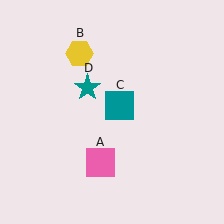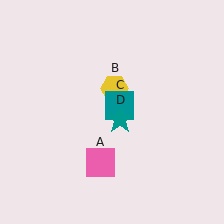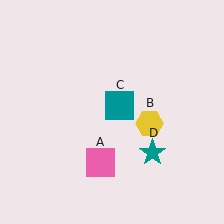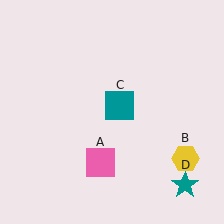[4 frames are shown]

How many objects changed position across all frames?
2 objects changed position: yellow hexagon (object B), teal star (object D).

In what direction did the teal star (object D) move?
The teal star (object D) moved down and to the right.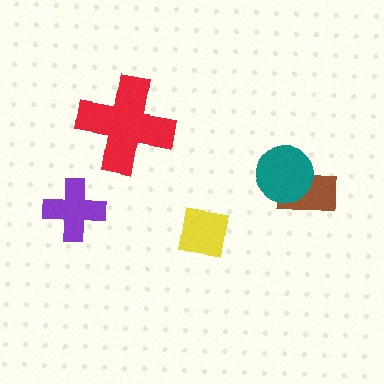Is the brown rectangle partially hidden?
Yes, it is partially covered by another shape.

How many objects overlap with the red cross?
0 objects overlap with the red cross.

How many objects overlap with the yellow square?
0 objects overlap with the yellow square.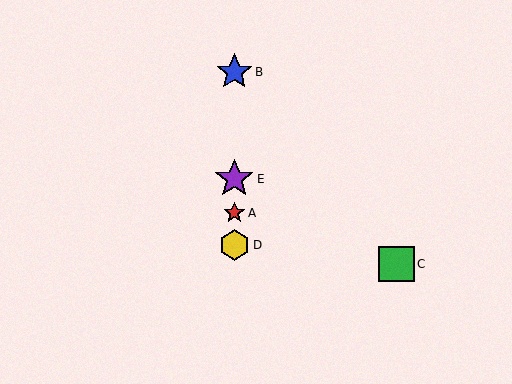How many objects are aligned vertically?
4 objects (A, B, D, E) are aligned vertically.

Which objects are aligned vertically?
Objects A, B, D, E are aligned vertically.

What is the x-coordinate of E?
Object E is at x≈234.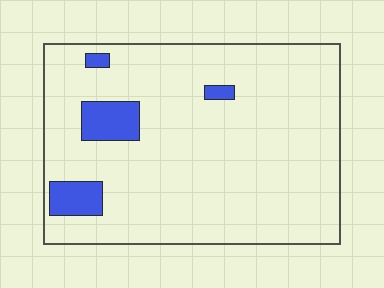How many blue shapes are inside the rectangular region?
4.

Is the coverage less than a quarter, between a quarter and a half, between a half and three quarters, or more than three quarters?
Less than a quarter.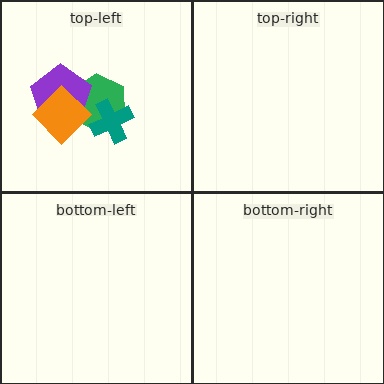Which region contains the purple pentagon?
The top-left region.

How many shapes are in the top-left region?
4.